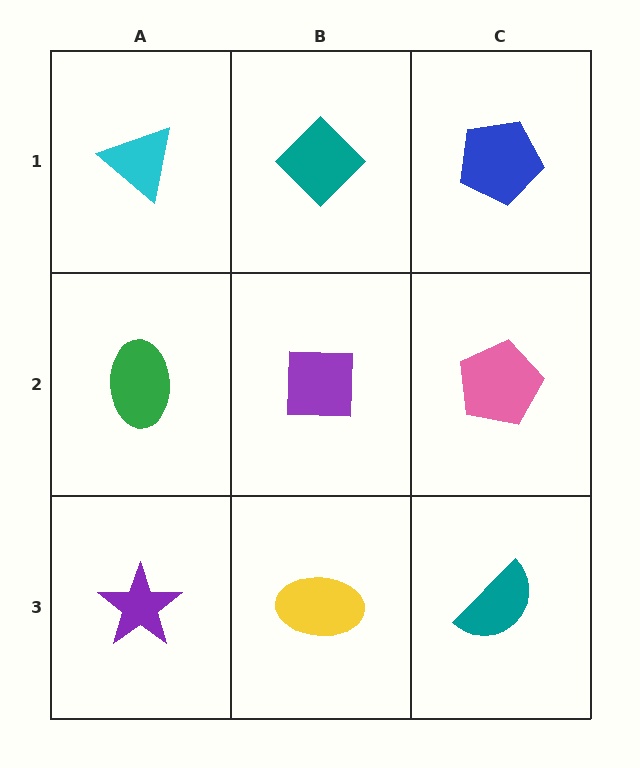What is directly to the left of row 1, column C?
A teal diamond.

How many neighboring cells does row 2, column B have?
4.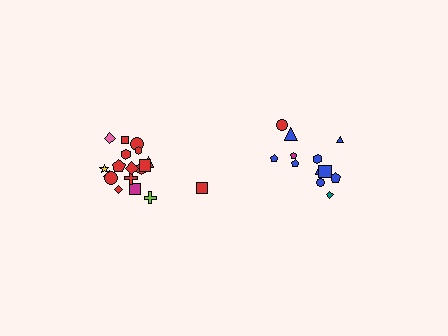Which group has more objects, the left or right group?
The left group.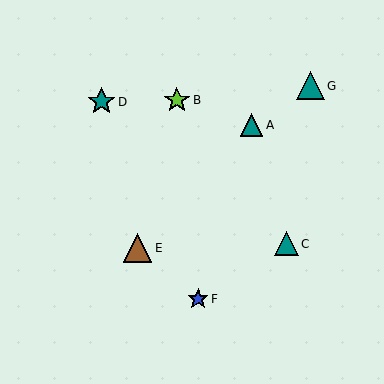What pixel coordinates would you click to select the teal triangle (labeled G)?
Click at (310, 86) to select the teal triangle G.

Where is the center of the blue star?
The center of the blue star is at (198, 299).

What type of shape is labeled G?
Shape G is a teal triangle.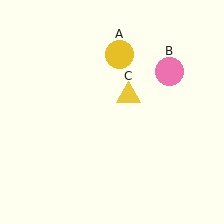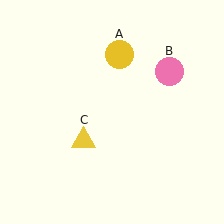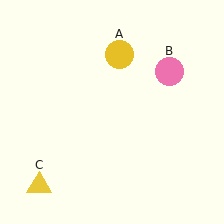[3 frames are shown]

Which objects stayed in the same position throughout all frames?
Yellow circle (object A) and pink circle (object B) remained stationary.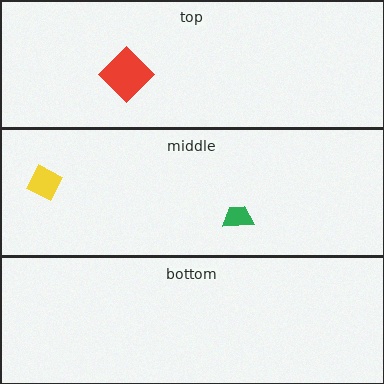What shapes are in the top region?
The red diamond.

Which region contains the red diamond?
The top region.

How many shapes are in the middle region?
2.